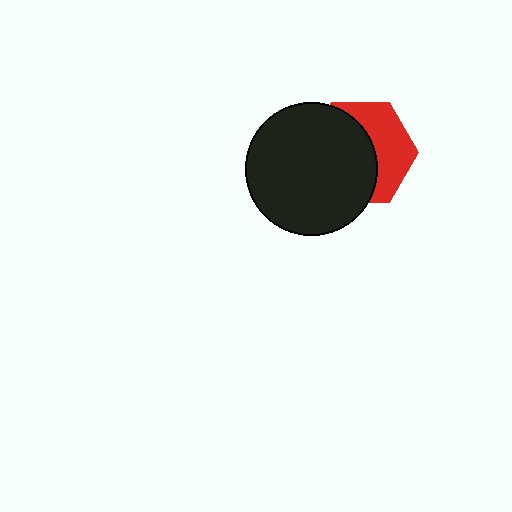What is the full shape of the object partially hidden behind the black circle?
The partially hidden object is a red hexagon.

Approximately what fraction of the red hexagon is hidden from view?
Roughly 58% of the red hexagon is hidden behind the black circle.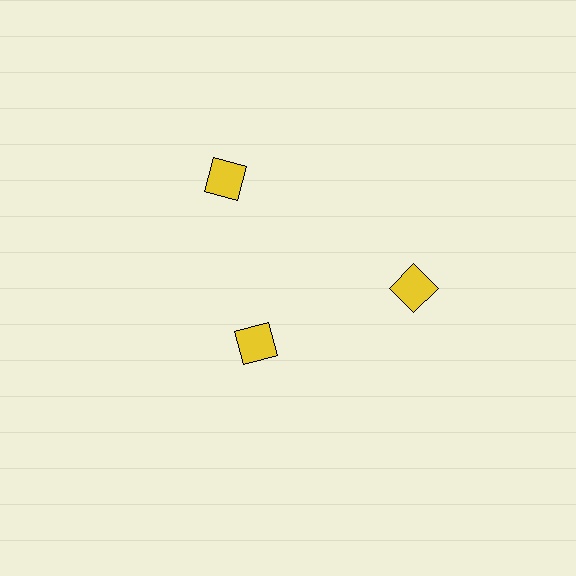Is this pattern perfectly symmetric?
No. The 3 yellow diamonds are arranged in a ring, but one element near the 7 o'clock position is pulled inward toward the center, breaking the 3-fold rotational symmetry.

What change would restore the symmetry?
The symmetry would be restored by moving it outward, back onto the ring so that all 3 diamonds sit at equal angles and equal distance from the center.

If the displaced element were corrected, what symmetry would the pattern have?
It would have 3-fold rotational symmetry — the pattern would map onto itself every 120 degrees.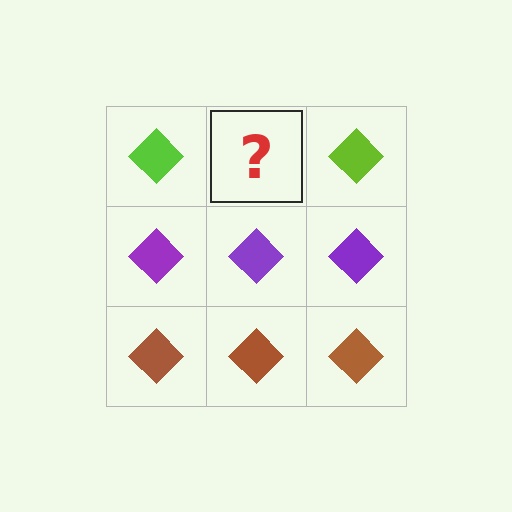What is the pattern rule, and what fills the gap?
The rule is that each row has a consistent color. The gap should be filled with a lime diamond.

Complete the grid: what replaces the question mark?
The question mark should be replaced with a lime diamond.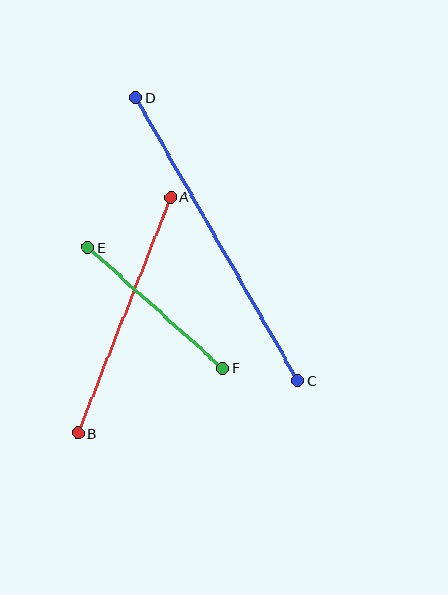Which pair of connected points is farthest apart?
Points C and D are farthest apart.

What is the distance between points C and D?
The distance is approximately 326 pixels.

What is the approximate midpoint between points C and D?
The midpoint is at approximately (217, 239) pixels.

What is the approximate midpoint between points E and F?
The midpoint is at approximately (156, 308) pixels.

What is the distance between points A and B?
The distance is approximately 254 pixels.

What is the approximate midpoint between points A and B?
The midpoint is at approximately (124, 315) pixels.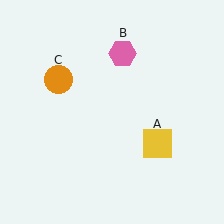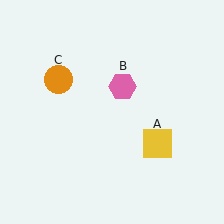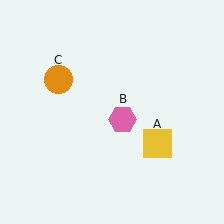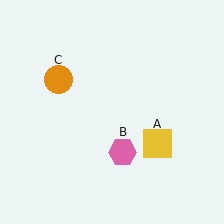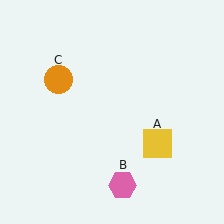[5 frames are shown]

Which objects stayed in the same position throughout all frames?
Yellow square (object A) and orange circle (object C) remained stationary.